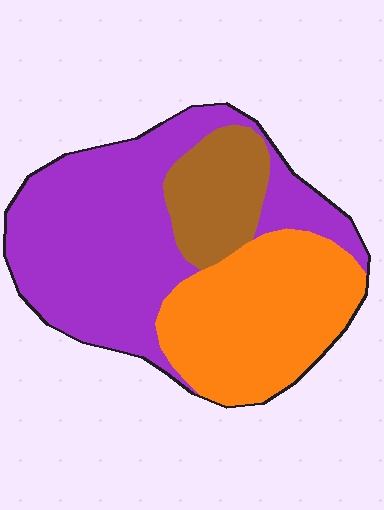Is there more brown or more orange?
Orange.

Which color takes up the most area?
Purple, at roughly 50%.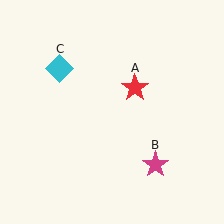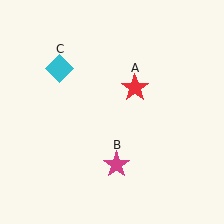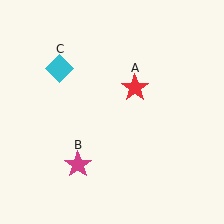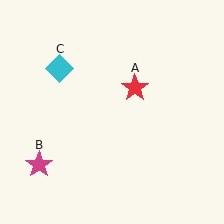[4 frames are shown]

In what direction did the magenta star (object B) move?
The magenta star (object B) moved left.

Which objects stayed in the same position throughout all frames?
Red star (object A) and cyan diamond (object C) remained stationary.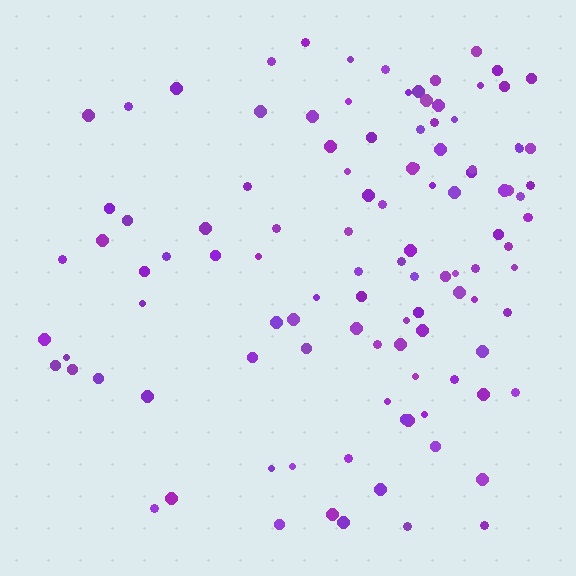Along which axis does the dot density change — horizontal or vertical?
Horizontal.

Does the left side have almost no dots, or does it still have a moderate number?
Still a moderate number, just noticeably fewer than the right.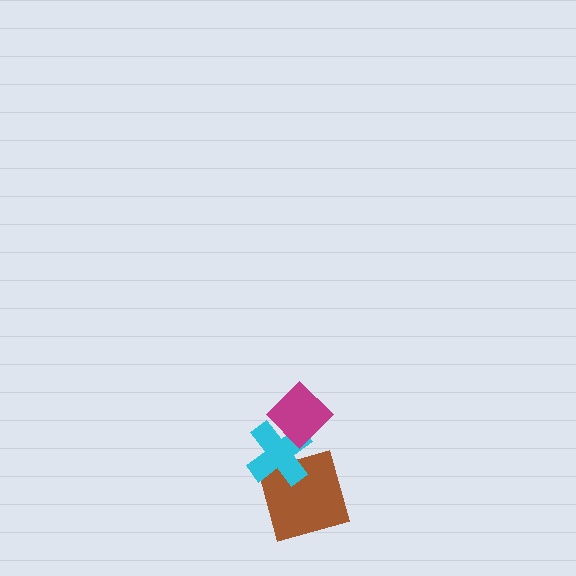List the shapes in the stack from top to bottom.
From top to bottom: the magenta diamond, the cyan cross, the brown square.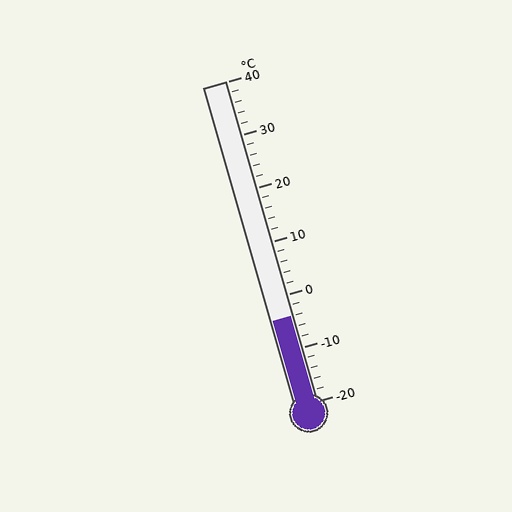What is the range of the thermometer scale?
The thermometer scale ranges from -20°C to 40°C.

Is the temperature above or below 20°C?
The temperature is below 20°C.